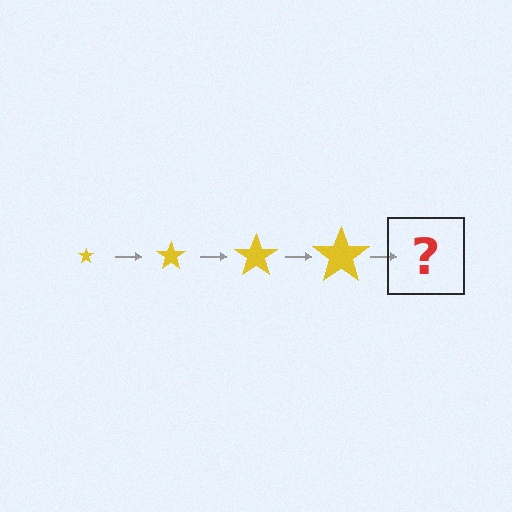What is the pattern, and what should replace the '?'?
The pattern is that the star gets progressively larger each step. The '?' should be a yellow star, larger than the previous one.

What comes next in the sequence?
The next element should be a yellow star, larger than the previous one.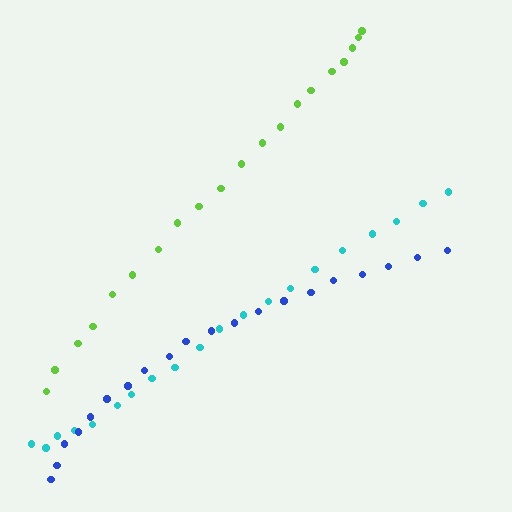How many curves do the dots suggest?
There are 3 distinct paths.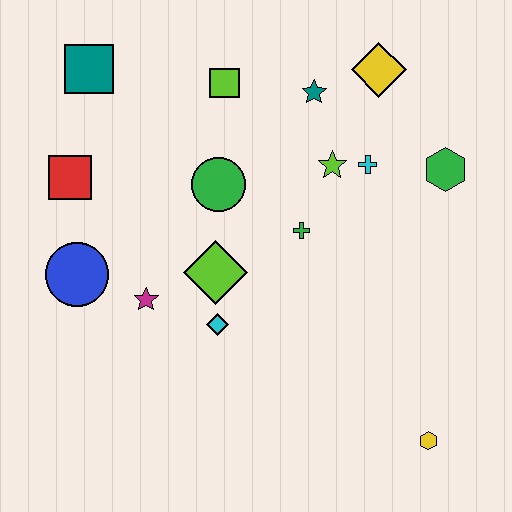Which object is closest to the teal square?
The red square is closest to the teal square.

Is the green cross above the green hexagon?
No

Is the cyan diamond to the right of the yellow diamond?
No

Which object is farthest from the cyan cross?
The blue circle is farthest from the cyan cross.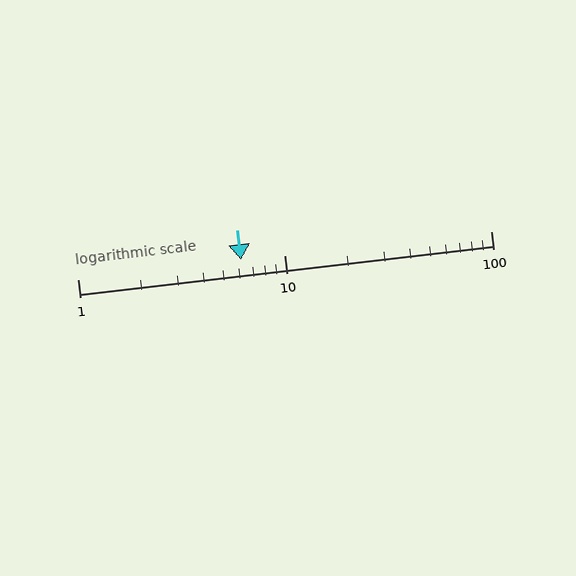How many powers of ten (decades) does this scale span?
The scale spans 2 decades, from 1 to 100.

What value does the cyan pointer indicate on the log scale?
The pointer indicates approximately 6.2.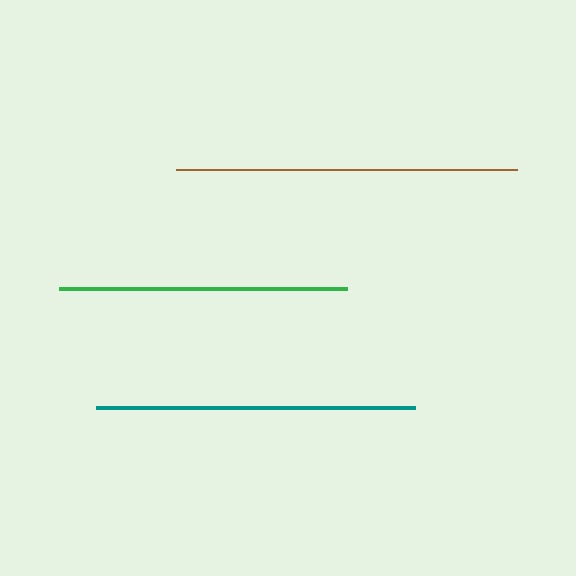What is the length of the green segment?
The green segment is approximately 289 pixels long.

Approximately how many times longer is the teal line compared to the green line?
The teal line is approximately 1.1 times the length of the green line.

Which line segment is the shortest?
The green line is the shortest at approximately 289 pixels.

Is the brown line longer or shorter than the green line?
The brown line is longer than the green line.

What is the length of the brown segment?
The brown segment is approximately 340 pixels long.